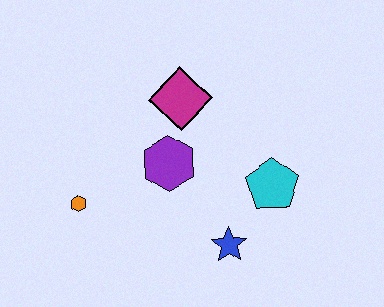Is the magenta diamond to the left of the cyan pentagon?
Yes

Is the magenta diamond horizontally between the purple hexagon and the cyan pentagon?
Yes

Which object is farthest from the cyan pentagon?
The orange hexagon is farthest from the cyan pentagon.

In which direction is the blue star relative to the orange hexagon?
The blue star is to the right of the orange hexagon.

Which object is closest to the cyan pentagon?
The blue star is closest to the cyan pentagon.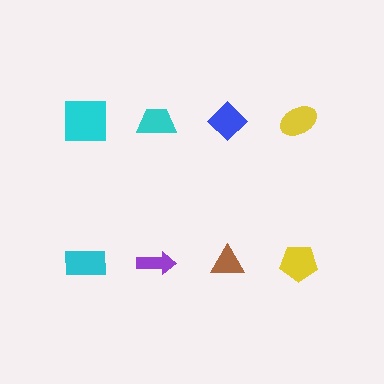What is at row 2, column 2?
A purple arrow.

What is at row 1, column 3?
A blue diamond.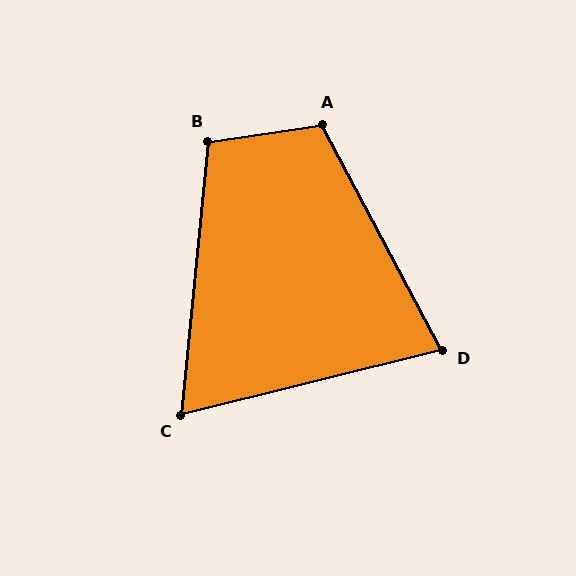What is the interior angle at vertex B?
Approximately 104 degrees (obtuse).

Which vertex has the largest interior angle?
A, at approximately 110 degrees.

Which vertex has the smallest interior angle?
C, at approximately 70 degrees.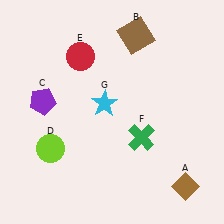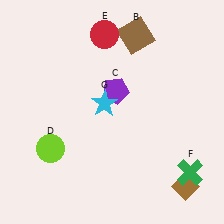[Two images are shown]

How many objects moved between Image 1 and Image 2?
3 objects moved between the two images.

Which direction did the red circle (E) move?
The red circle (E) moved right.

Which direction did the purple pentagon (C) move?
The purple pentagon (C) moved right.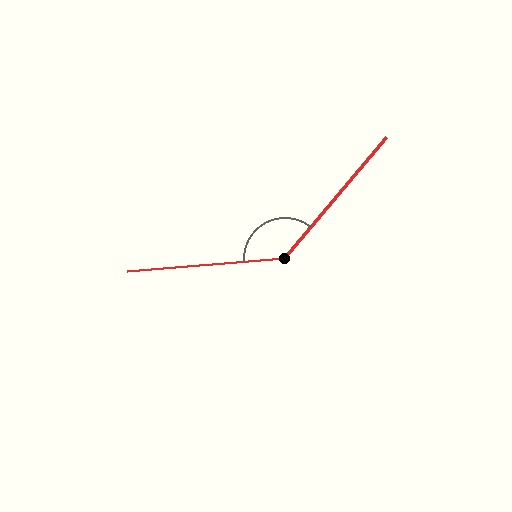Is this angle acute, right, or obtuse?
It is obtuse.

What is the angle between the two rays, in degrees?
Approximately 134 degrees.